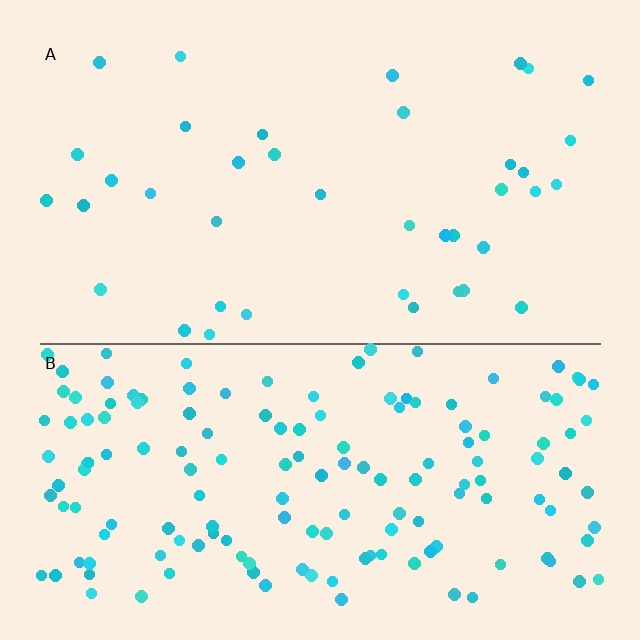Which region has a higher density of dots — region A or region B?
B (the bottom).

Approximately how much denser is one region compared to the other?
Approximately 4.0× — region B over region A.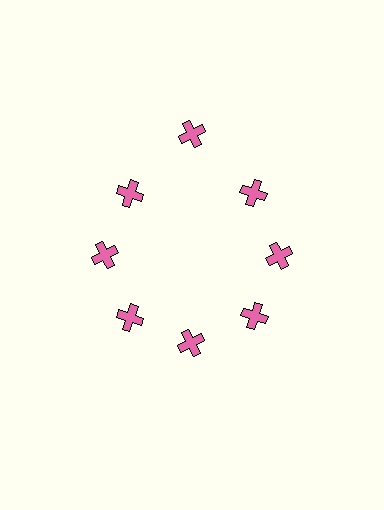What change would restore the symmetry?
The symmetry would be restored by moving it inward, back onto the ring so that all 8 crosses sit at equal angles and equal distance from the center.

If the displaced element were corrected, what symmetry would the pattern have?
It would have 8-fold rotational symmetry — the pattern would map onto itself every 45 degrees.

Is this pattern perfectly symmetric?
No. The 8 pink crosses are arranged in a ring, but one element near the 12 o'clock position is pushed outward from the center, breaking the 8-fold rotational symmetry.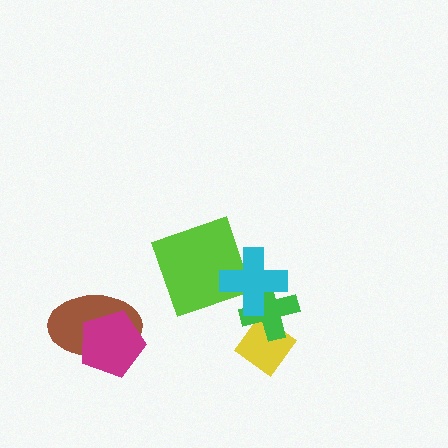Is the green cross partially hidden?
Yes, it is partially covered by another shape.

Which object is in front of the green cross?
The cyan cross is in front of the green cross.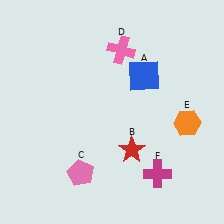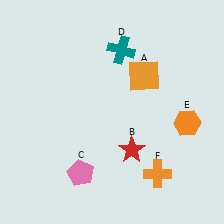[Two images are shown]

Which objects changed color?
A changed from blue to orange. D changed from pink to teal. F changed from magenta to orange.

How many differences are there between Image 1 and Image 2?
There are 3 differences between the two images.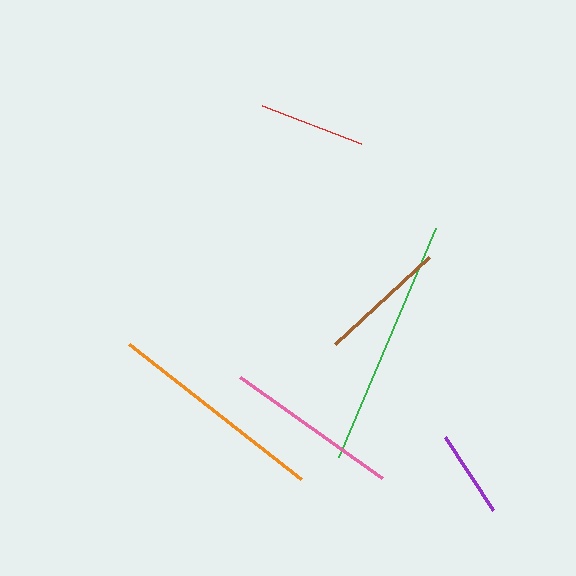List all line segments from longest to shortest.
From longest to shortest: green, orange, pink, brown, red, purple.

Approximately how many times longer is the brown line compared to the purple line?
The brown line is approximately 1.5 times the length of the purple line.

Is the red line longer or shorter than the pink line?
The pink line is longer than the red line.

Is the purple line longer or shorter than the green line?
The green line is longer than the purple line.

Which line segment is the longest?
The green line is the longest at approximately 248 pixels.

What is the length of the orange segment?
The orange segment is approximately 218 pixels long.